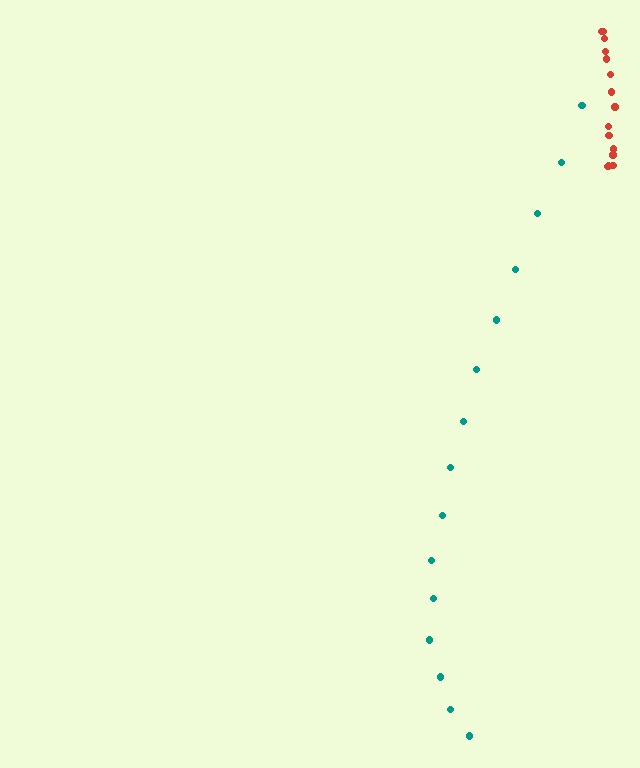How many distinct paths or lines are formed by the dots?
There are 2 distinct paths.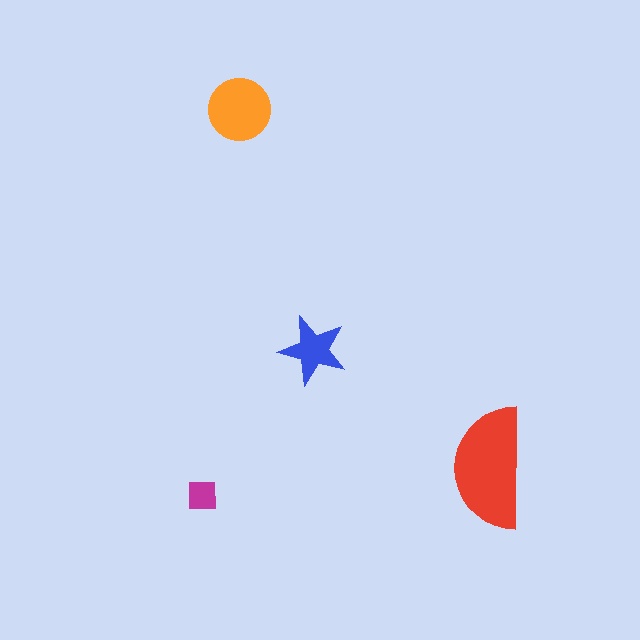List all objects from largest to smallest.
The red semicircle, the orange circle, the blue star, the magenta square.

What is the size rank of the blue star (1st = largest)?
3rd.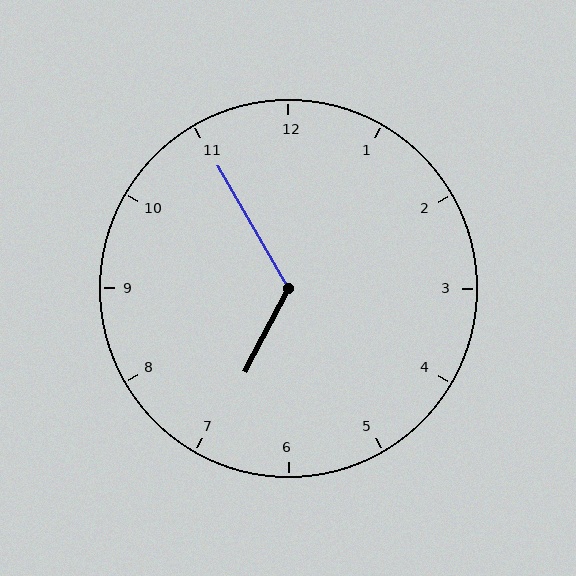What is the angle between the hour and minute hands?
Approximately 122 degrees.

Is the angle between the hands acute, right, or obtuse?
It is obtuse.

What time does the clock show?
6:55.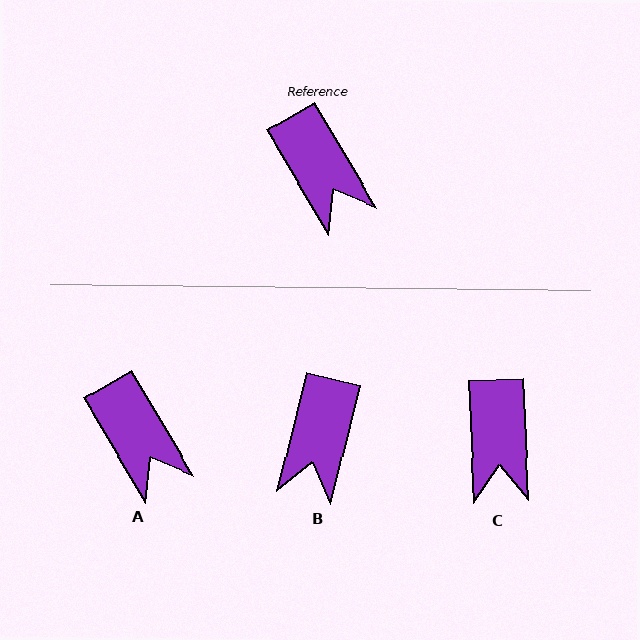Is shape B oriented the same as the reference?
No, it is off by about 45 degrees.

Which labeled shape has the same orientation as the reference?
A.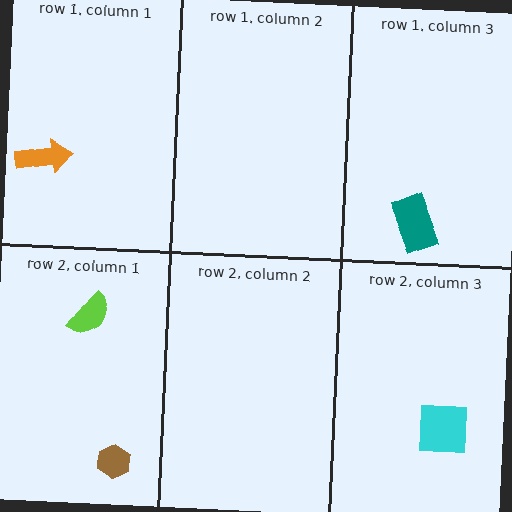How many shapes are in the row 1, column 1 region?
1.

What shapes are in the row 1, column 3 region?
The teal rectangle.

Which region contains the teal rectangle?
The row 1, column 3 region.